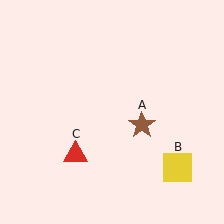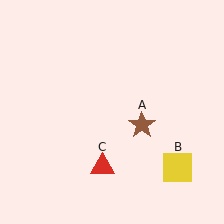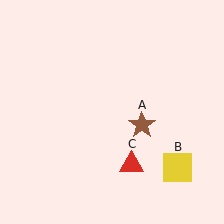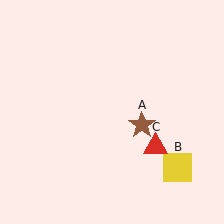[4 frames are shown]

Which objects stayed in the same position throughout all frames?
Brown star (object A) and yellow square (object B) remained stationary.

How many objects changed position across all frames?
1 object changed position: red triangle (object C).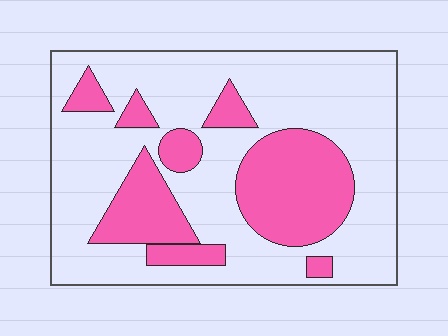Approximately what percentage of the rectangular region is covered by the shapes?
Approximately 30%.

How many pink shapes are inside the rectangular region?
8.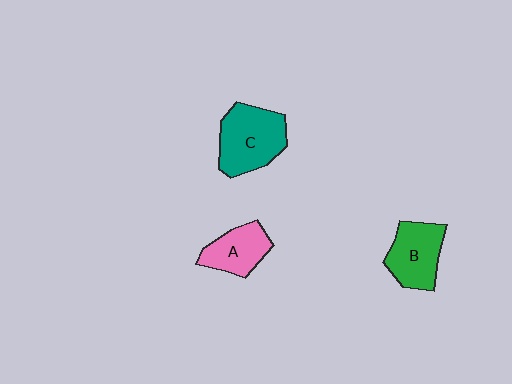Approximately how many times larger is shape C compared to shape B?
Approximately 1.2 times.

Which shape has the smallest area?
Shape A (pink).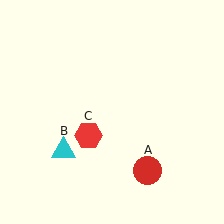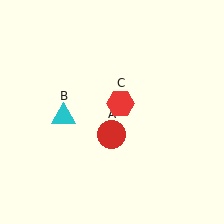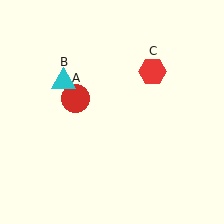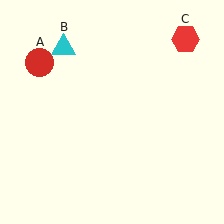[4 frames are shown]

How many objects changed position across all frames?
3 objects changed position: red circle (object A), cyan triangle (object B), red hexagon (object C).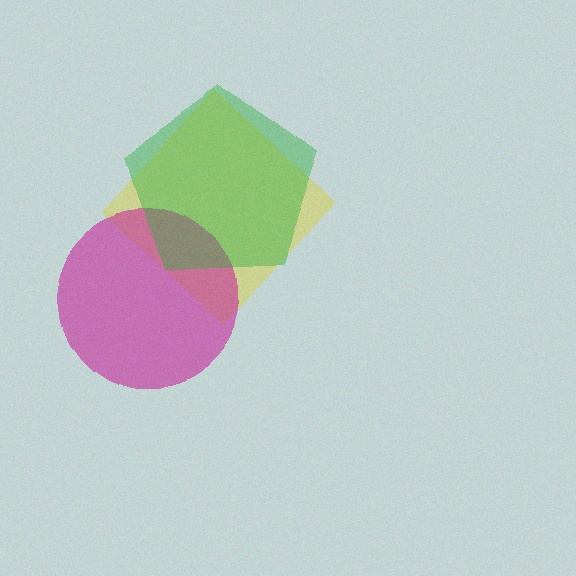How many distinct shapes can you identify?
There are 3 distinct shapes: a yellow diamond, a magenta circle, a green pentagon.